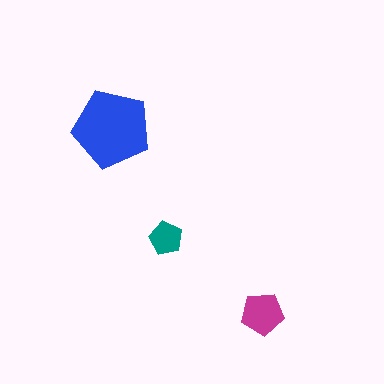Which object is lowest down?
The magenta pentagon is bottommost.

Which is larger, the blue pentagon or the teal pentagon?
The blue one.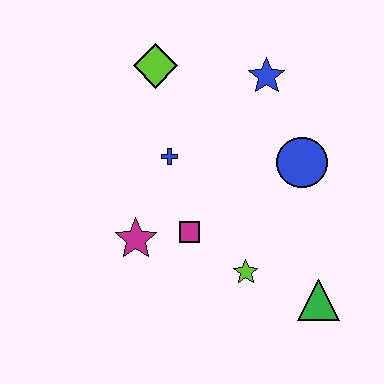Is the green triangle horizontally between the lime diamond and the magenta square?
No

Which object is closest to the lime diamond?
The blue cross is closest to the lime diamond.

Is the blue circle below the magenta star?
No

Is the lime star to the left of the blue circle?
Yes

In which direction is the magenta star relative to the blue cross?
The magenta star is below the blue cross.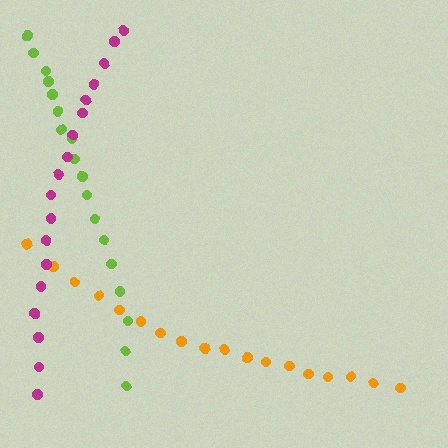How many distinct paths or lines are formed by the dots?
There are 3 distinct paths.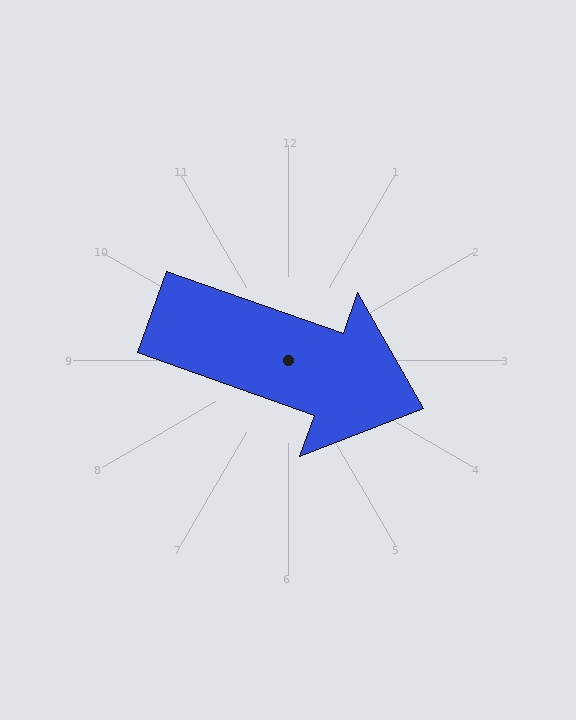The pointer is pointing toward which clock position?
Roughly 4 o'clock.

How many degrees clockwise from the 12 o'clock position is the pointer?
Approximately 109 degrees.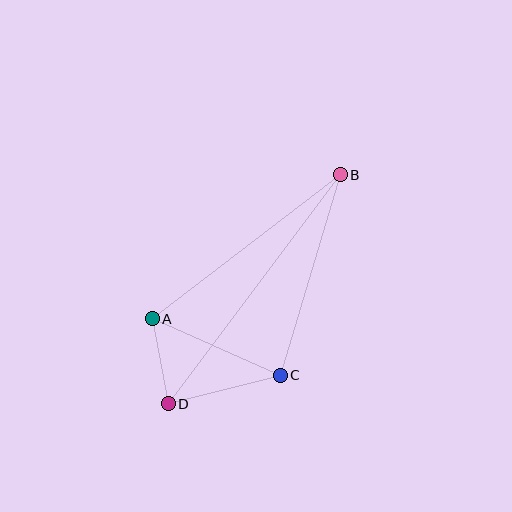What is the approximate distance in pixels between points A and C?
The distance between A and C is approximately 140 pixels.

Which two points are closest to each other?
Points A and D are closest to each other.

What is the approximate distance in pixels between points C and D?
The distance between C and D is approximately 115 pixels.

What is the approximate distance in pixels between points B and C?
The distance between B and C is approximately 209 pixels.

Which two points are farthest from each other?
Points B and D are farthest from each other.